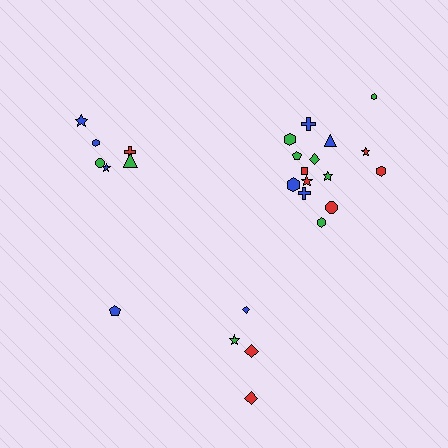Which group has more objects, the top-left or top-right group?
The top-right group.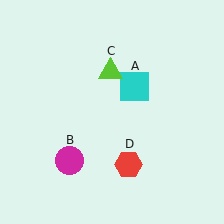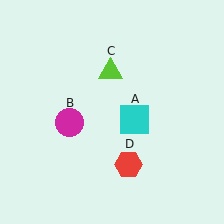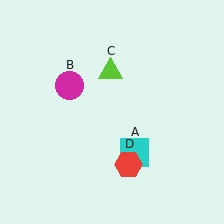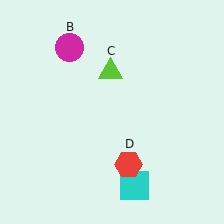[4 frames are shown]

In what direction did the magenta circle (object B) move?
The magenta circle (object B) moved up.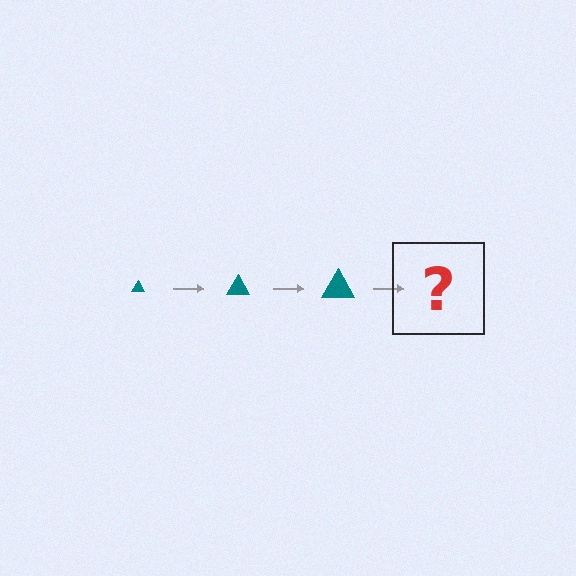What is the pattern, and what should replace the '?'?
The pattern is that the triangle gets progressively larger each step. The '?' should be a teal triangle, larger than the previous one.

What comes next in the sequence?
The next element should be a teal triangle, larger than the previous one.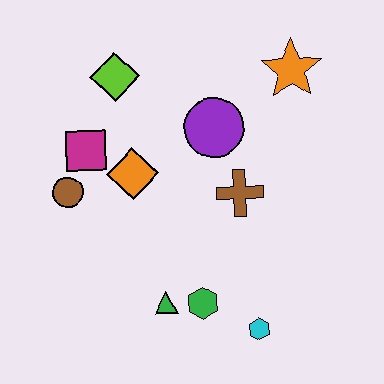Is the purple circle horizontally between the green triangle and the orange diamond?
No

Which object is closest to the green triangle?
The green hexagon is closest to the green triangle.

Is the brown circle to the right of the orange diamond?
No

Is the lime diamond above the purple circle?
Yes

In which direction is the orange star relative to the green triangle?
The orange star is above the green triangle.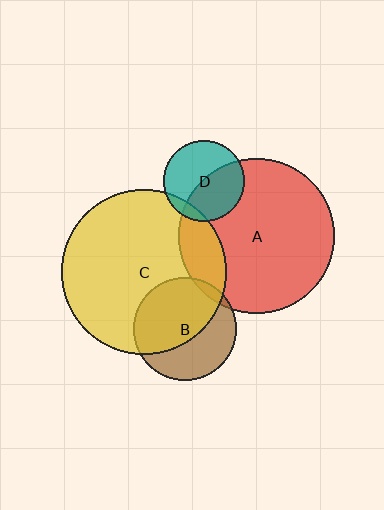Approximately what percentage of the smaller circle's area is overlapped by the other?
Approximately 5%.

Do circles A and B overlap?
Yes.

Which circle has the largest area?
Circle C (yellow).